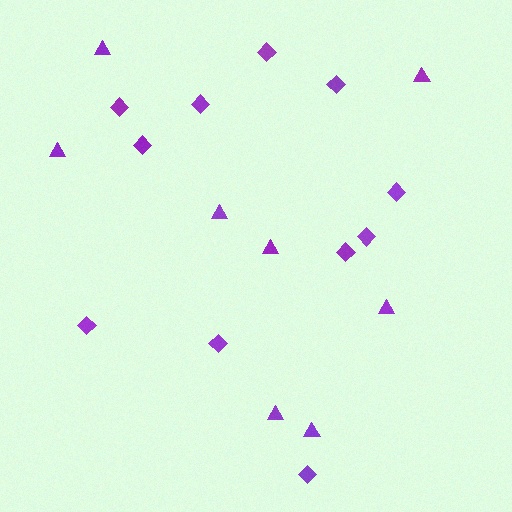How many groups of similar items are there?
There are 2 groups: one group of triangles (8) and one group of diamonds (11).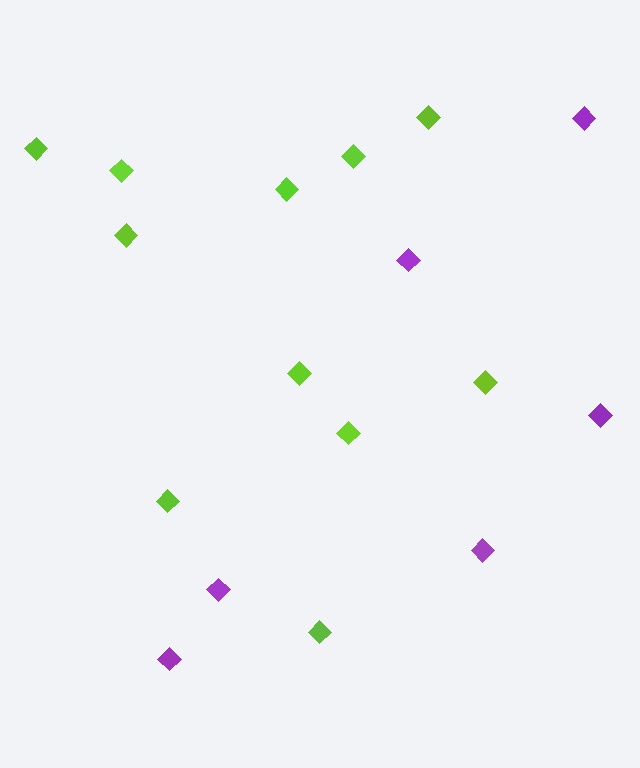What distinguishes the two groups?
There are 2 groups: one group of lime diamonds (11) and one group of purple diamonds (6).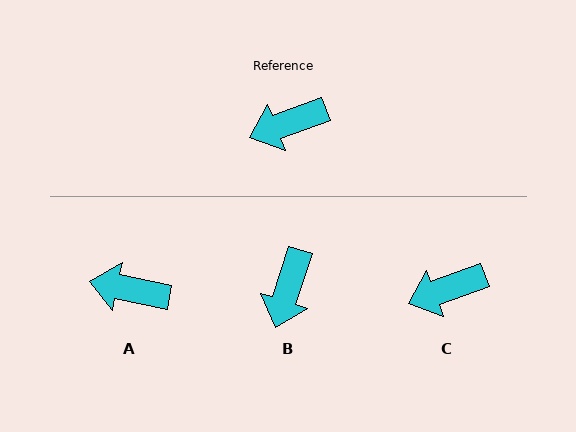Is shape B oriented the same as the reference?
No, it is off by about 51 degrees.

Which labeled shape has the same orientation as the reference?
C.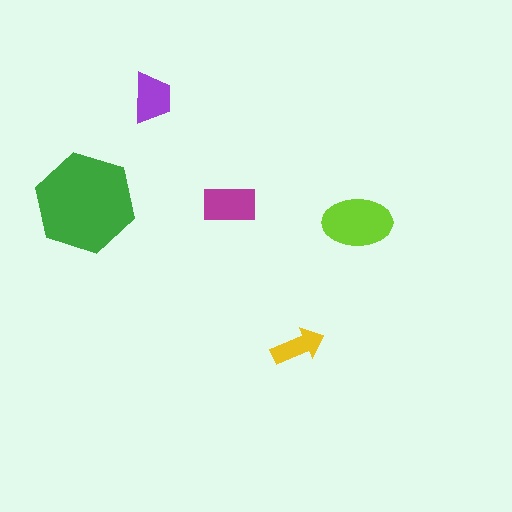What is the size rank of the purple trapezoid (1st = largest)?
4th.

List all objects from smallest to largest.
The yellow arrow, the purple trapezoid, the magenta rectangle, the lime ellipse, the green hexagon.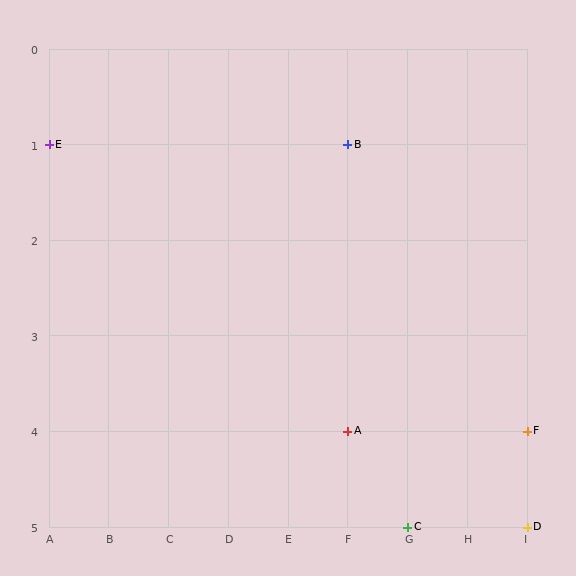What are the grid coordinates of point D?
Point D is at grid coordinates (I, 5).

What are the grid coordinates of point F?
Point F is at grid coordinates (I, 4).